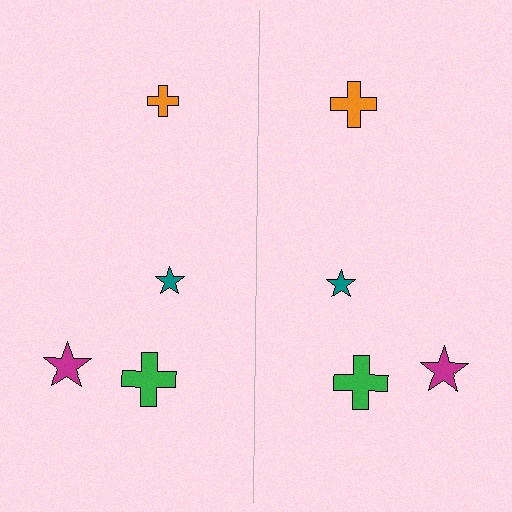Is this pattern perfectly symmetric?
No, the pattern is not perfectly symmetric. The orange cross on the right side has a different size than its mirror counterpart.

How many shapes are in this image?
There are 8 shapes in this image.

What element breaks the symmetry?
The orange cross on the right side has a different size than its mirror counterpart.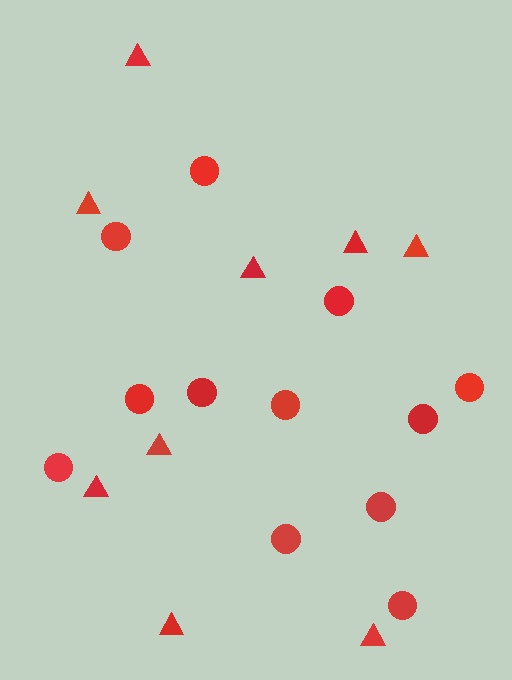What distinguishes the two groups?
There are 2 groups: one group of circles (12) and one group of triangles (9).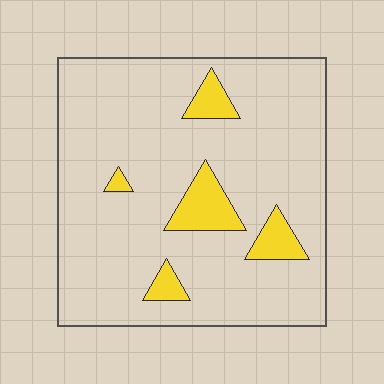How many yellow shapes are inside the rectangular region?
5.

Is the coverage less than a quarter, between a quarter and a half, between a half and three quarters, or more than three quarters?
Less than a quarter.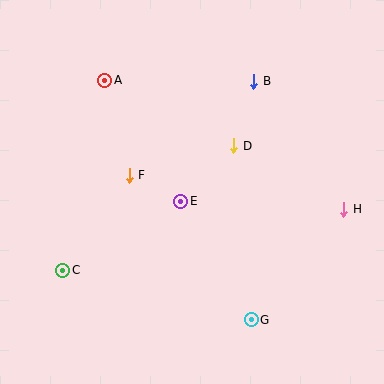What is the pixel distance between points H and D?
The distance between H and D is 127 pixels.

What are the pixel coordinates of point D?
Point D is at (234, 146).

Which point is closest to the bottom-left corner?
Point C is closest to the bottom-left corner.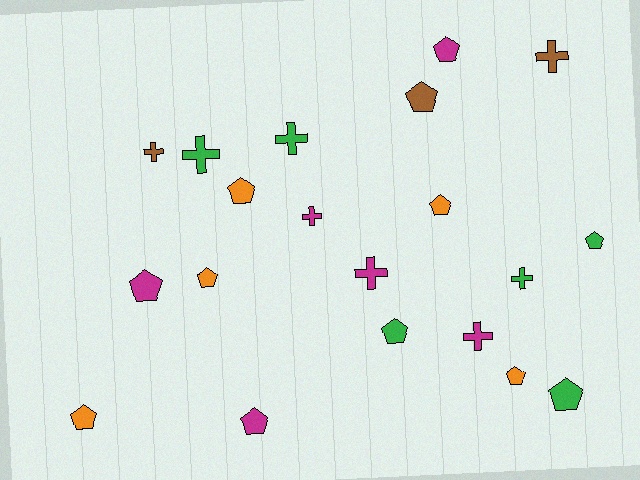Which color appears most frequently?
Magenta, with 6 objects.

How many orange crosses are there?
There are no orange crosses.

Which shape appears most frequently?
Pentagon, with 12 objects.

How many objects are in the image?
There are 20 objects.